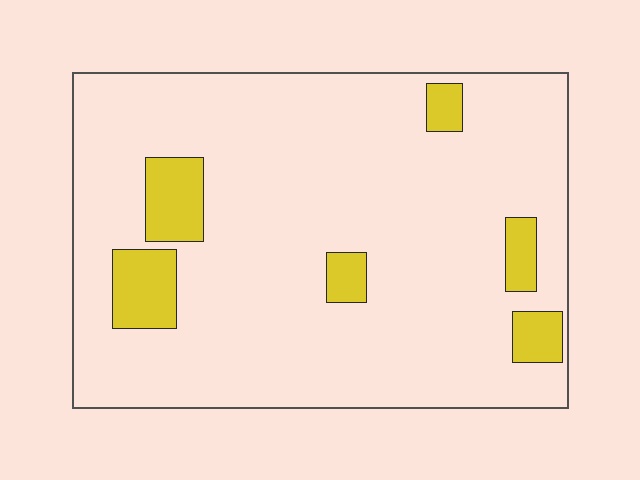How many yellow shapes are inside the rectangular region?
6.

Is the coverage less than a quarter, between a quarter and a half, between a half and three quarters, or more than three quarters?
Less than a quarter.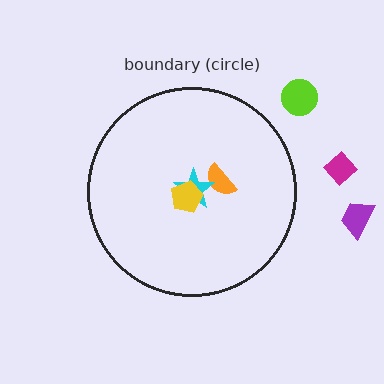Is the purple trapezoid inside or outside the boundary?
Outside.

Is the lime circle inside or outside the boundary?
Outside.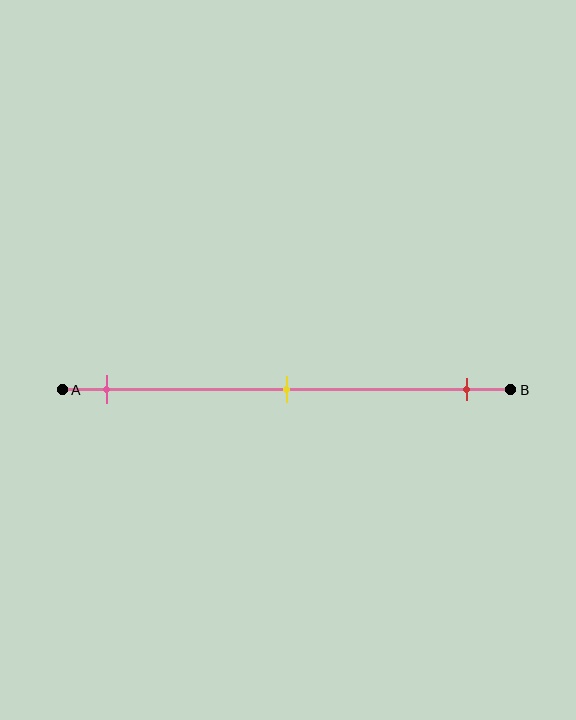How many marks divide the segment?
There are 3 marks dividing the segment.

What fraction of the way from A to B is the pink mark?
The pink mark is approximately 10% (0.1) of the way from A to B.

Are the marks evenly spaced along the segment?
Yes, the marks are approximately evenly spaced.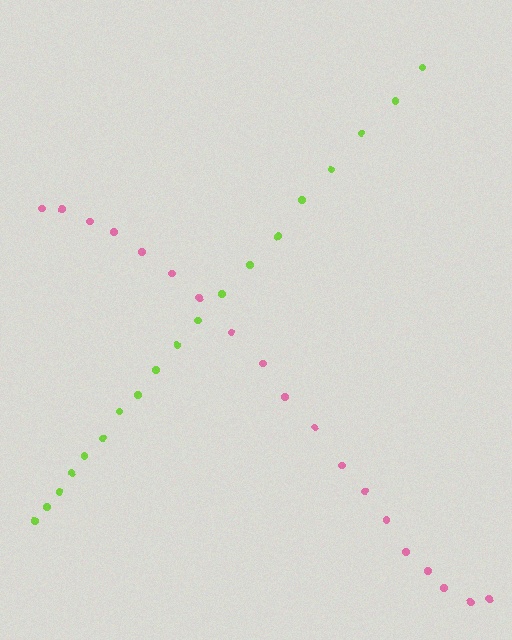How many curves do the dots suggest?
There are 2 distinct paths.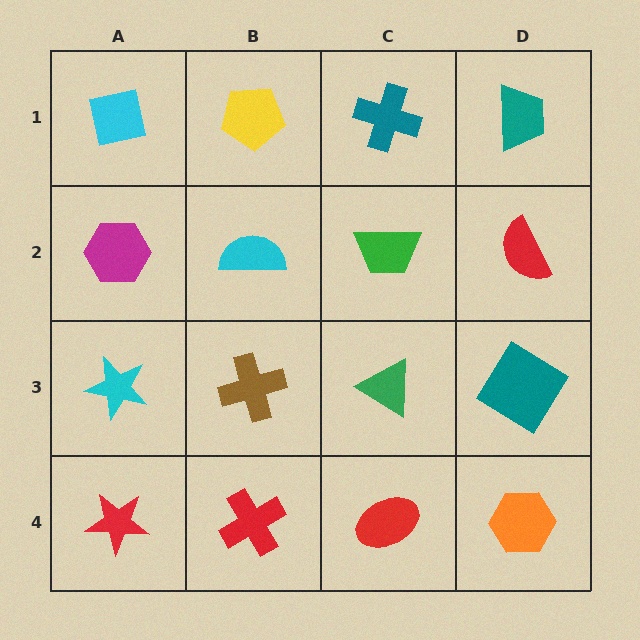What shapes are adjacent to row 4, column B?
A brown cross (row 3, column B), a red star (row 4, column A), a red ellipse (row 4, column C).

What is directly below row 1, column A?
A magenta hexagon.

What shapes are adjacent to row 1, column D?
A red semicircle (row 2, column D), a teal cross (row 1, column C).